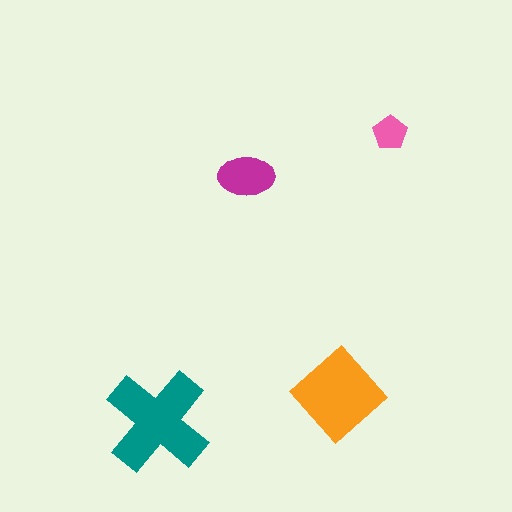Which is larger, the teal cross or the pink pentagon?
The teal cross.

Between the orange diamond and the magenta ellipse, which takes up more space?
The orange diamond.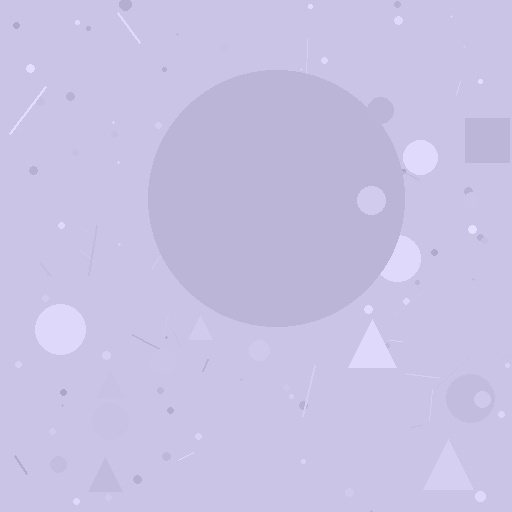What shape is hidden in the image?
A circle is hidden in the image.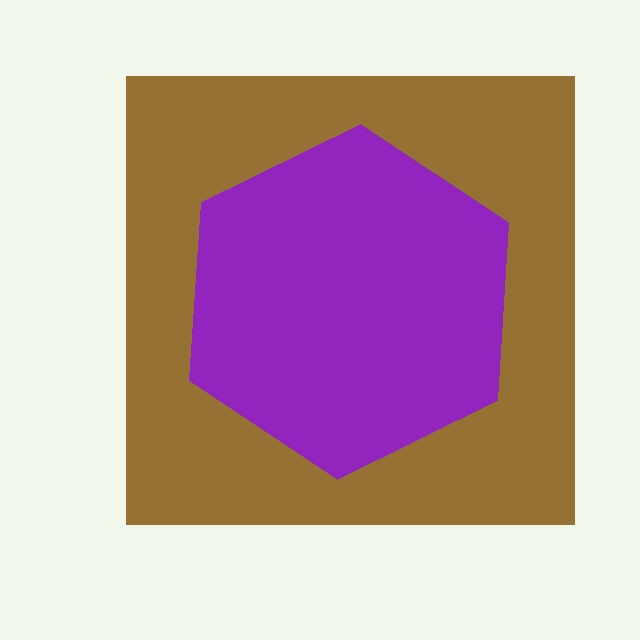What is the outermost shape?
The brown square.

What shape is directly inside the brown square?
The purple hexagon.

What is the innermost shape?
The purple hexagon.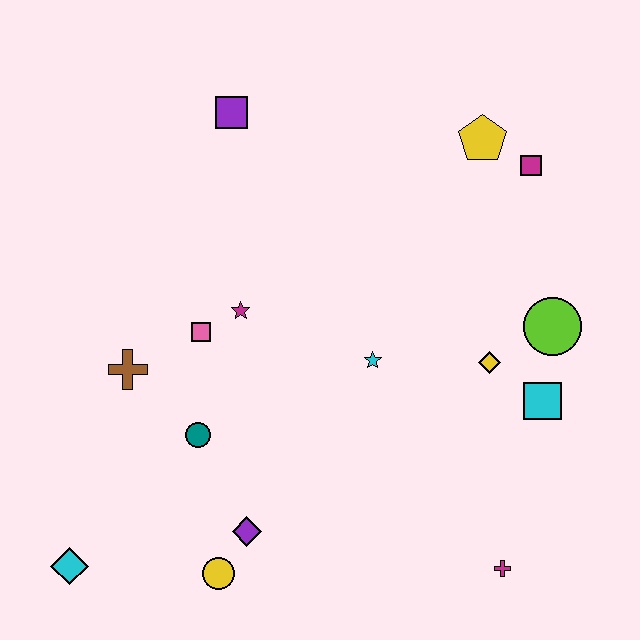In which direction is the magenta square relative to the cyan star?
The magenta square is above the cyan star.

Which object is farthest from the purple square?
The magenta cross is farthest from the purple square.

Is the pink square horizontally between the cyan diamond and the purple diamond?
Yes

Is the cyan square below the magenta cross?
No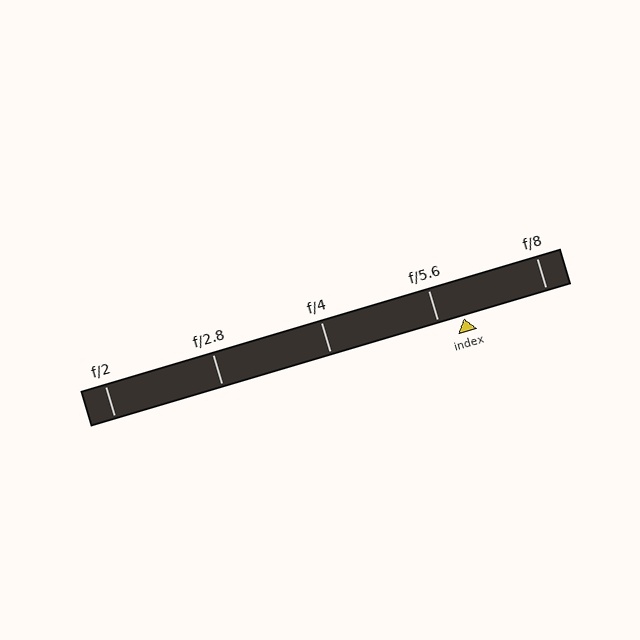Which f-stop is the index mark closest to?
The index mark is closest to f/5.6.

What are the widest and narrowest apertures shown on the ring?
The widest aperture shown is f/2 and the narrowest is f/8.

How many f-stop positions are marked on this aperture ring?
There are 5 f-stop positions marked.